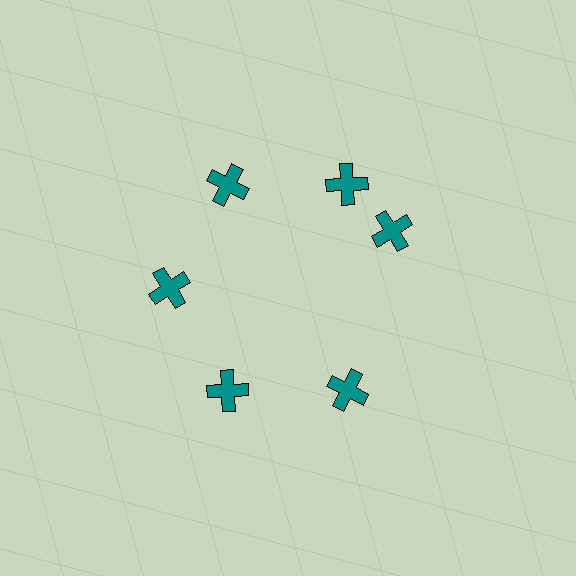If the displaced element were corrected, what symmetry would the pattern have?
It would have 6-fold rotational symmetry — the pattern would map onto itself every 60 degrees.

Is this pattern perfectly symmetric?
No. The 6 teal crosses are arranged in a ring, but one element near the 3 o'clock position is rotated out of alignment along the ring, breaking the 6-fold rotational symmetry.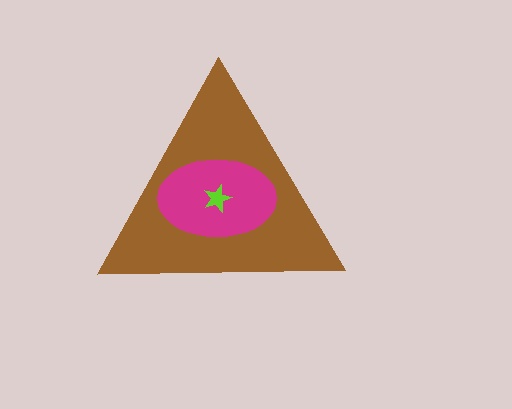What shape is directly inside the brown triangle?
The magenta ellipse.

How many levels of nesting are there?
3.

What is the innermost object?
The lime star.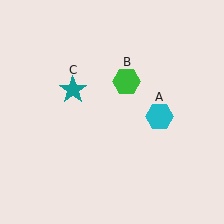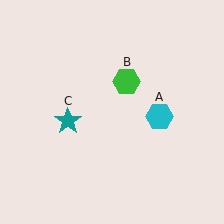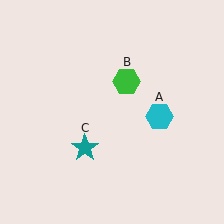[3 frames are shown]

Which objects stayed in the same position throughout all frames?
Cyan hexagon (object A) and green hexagon (object B) remained stationary.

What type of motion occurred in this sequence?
The teal star (object C) rotated counterclockwise around the center of the scene.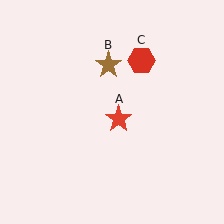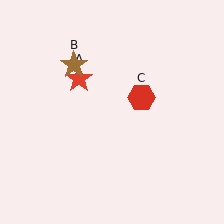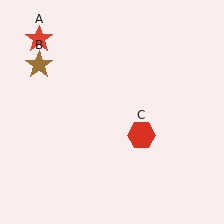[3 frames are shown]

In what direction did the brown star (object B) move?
The brown star (object B) moved left.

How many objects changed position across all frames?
3 objects changed position: red star (object A), brown star (object B), red hexagon (object C).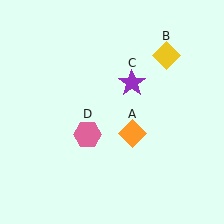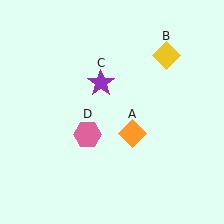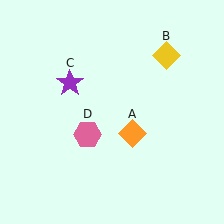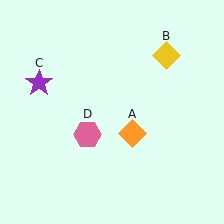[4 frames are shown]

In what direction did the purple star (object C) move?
The purple star (object C) moved left.